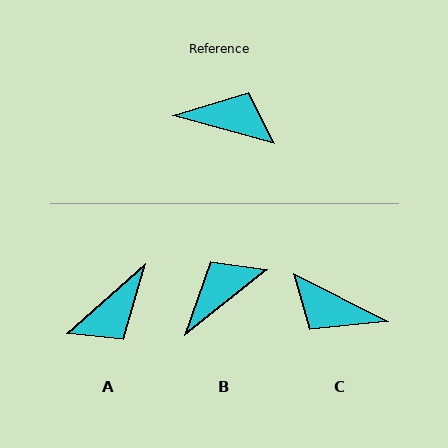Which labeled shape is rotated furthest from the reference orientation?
C, about 169 degrees away.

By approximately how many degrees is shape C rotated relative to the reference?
Approximately 169 degrees counter-clockwise.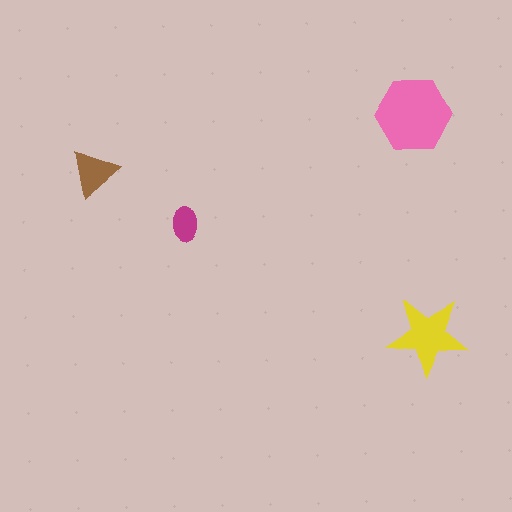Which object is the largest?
The pink hexagon.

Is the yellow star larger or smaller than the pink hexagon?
Smaller.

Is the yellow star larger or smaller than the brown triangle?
Larger.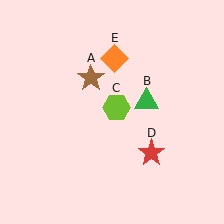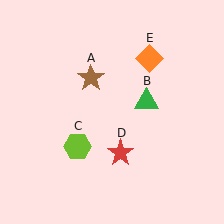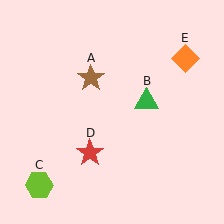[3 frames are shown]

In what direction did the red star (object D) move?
The red star (object D) moved left.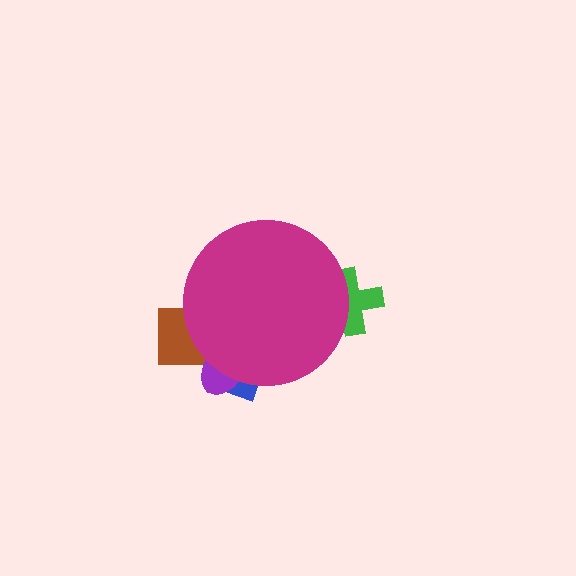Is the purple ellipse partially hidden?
Yes, the purple ellipse is partially hidden behind the magenta circle.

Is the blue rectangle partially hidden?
Yes, the blue rectangle is partially hidden behind the magenta circle.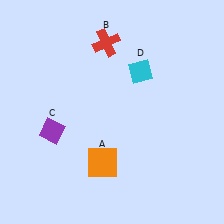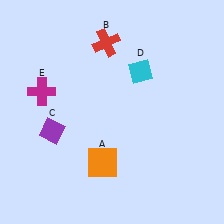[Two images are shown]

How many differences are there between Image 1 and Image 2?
There is 1 difference between the two images.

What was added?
A magenta cross (E) was added in Image 2.